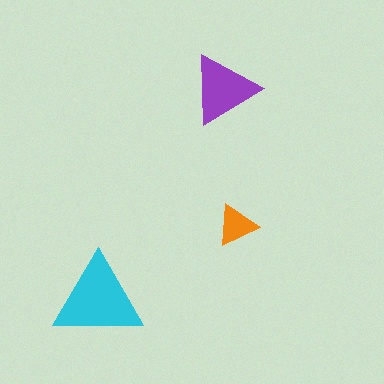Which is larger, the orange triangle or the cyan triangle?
The cyan one.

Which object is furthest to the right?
The orange triangle is rightmost.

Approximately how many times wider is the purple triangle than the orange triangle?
About 1.5 times wider.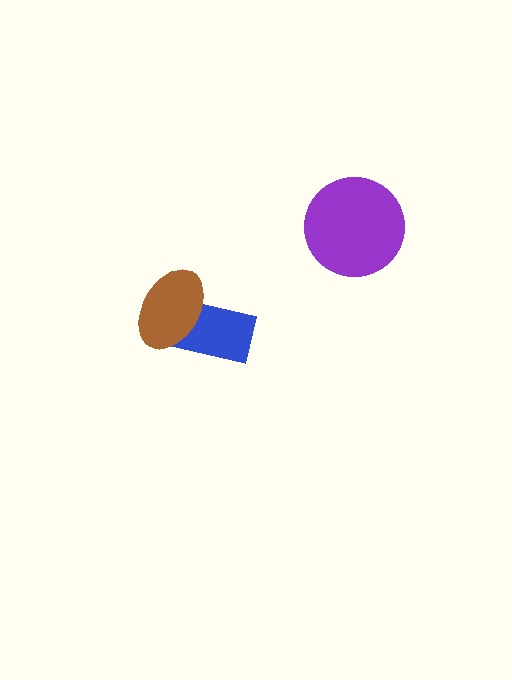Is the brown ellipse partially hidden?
No, no other shape covers it.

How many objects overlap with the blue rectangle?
1 object overlaps with the blue rectangle.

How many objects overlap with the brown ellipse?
1 object overlaps with the brown ellipse.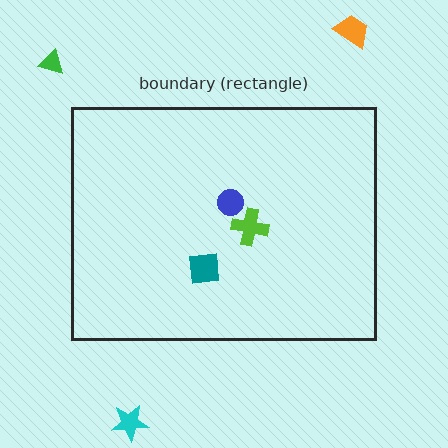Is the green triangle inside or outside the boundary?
Outside.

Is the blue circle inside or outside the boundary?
Inside.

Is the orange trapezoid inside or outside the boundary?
Outside.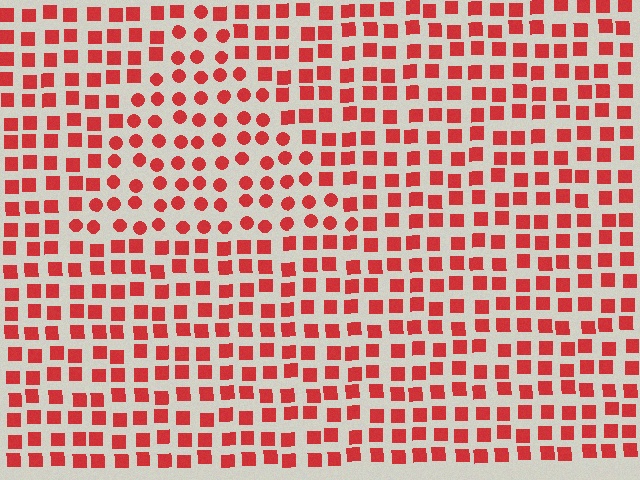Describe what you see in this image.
The image is filled with small red elements arranged in a uniform grid. A triangle-shaped region contains circles, while the surrounding area contains squares. The boundary is defined purely by the change in element shape.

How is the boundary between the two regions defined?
The boundary is defined by a change in element shape: circles inside vs. squares outside. All elements share the same color and spacing.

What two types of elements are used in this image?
The image uses circles inside the triangle region and squares outside it.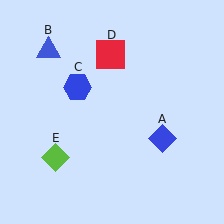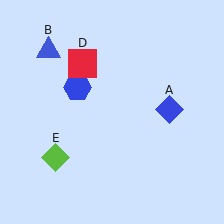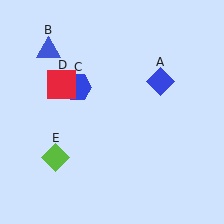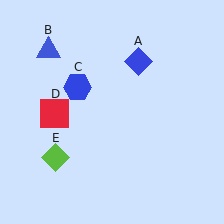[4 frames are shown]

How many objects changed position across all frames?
2 objects changed position: blue diamond (object A), red square (object D).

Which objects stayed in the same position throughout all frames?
Blue triangle (object B) and blue hexagon (object C) and lime diamond (object E) remained stationary.